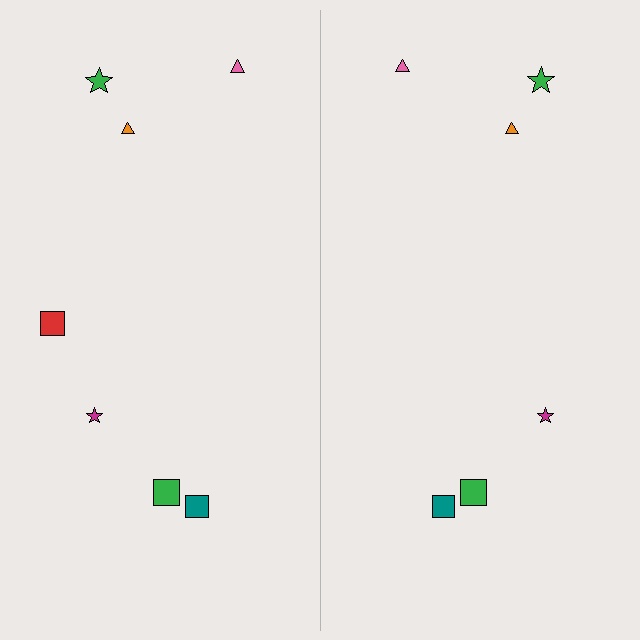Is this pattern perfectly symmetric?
No, the pattern is not perfectly symmetric. A red square is missing from the right side.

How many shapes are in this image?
There are 13 shapes in this image.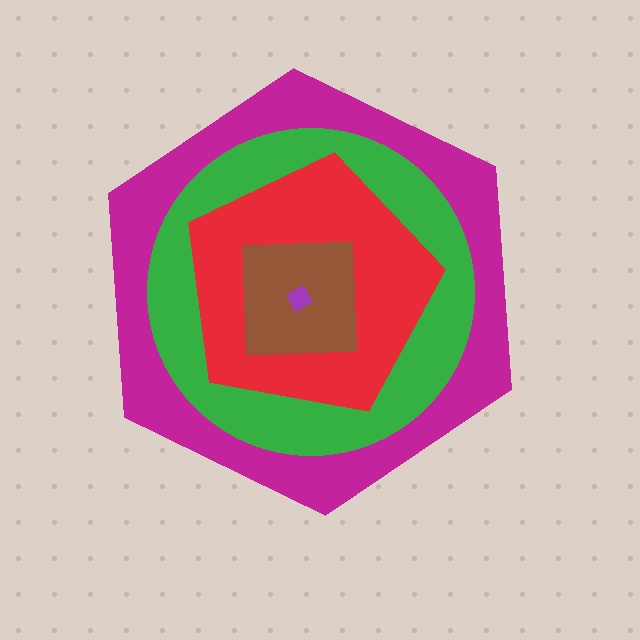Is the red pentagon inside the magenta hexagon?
Yes.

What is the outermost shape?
The magenta hexagon.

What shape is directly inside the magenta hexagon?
The green circle.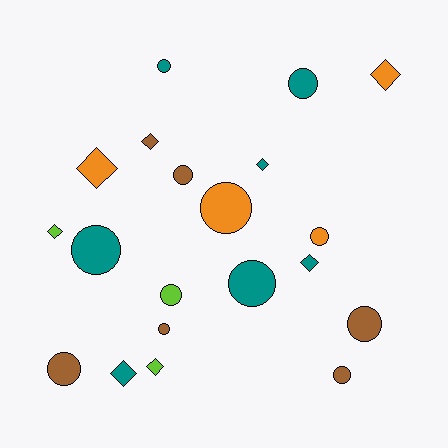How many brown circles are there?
There are 5 brown circles.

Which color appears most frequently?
Teal, with 7 objects.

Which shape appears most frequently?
Circle, with 12 objects.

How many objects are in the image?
There are 20 objects.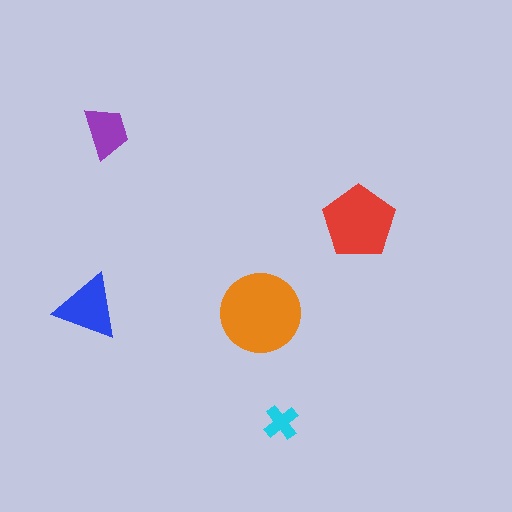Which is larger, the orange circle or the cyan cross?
The orange circle.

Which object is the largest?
The orange circle.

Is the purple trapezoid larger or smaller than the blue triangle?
Smaller.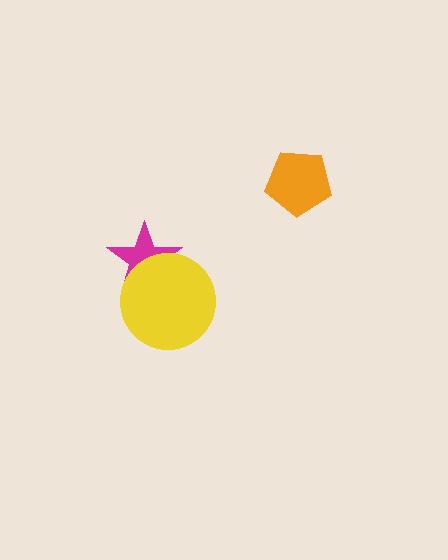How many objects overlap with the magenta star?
1 object overlaps with the magenta star.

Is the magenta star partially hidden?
Yes, it is partially covered by another shape.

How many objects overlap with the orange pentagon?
0 objects overlap with the orange pentagon.